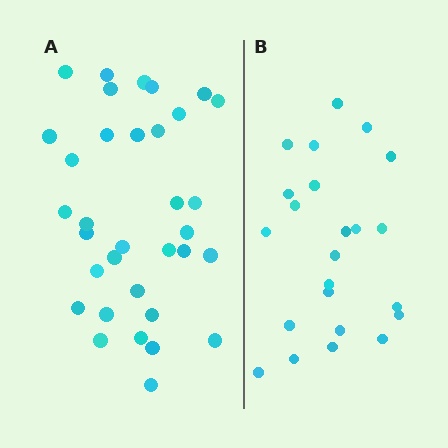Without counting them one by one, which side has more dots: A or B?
Region A (the left region) has more dots.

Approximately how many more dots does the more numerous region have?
Region A has roughly 12 or so more dots than region B.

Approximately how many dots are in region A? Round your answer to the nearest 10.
About 30 dots. (The exact count is 34, which rounds to 30.)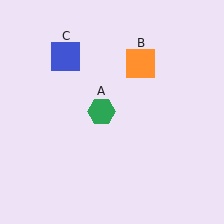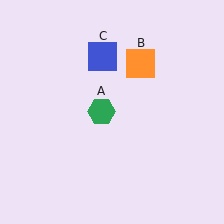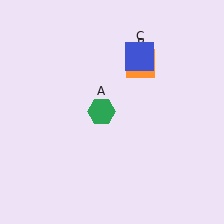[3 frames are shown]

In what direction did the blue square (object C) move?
The blue square (object C) moved right.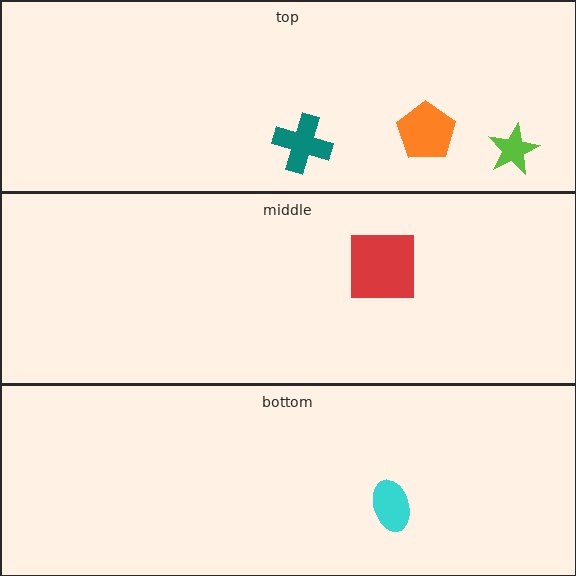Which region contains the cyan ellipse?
The bottom region.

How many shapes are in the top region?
3.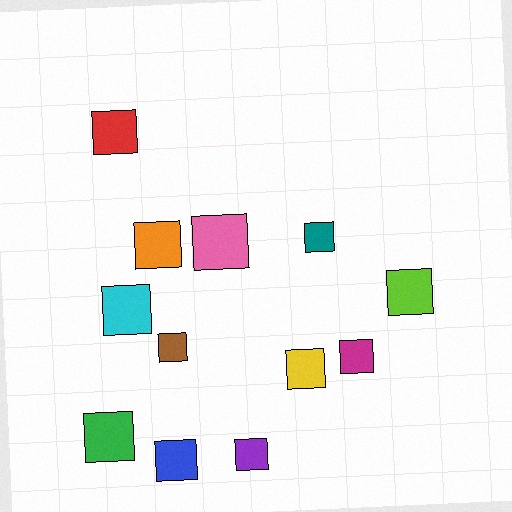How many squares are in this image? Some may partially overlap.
There are 12 squares.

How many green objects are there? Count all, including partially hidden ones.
There is 1 green object.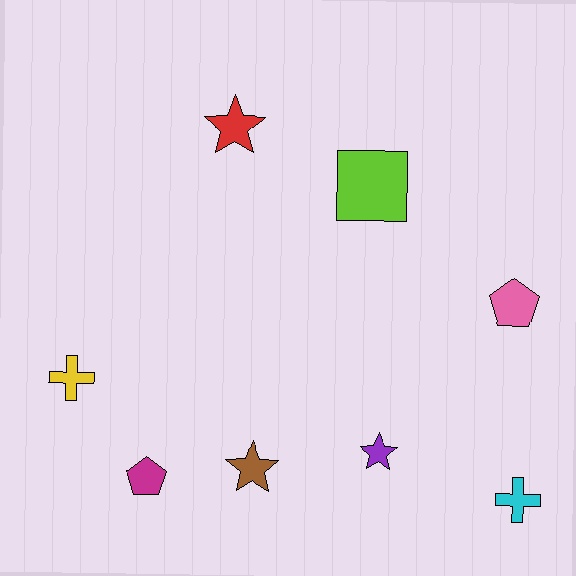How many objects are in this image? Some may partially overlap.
There are 8 objects.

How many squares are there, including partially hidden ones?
There is 1 square.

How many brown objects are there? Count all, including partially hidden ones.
There is 1 brown object.